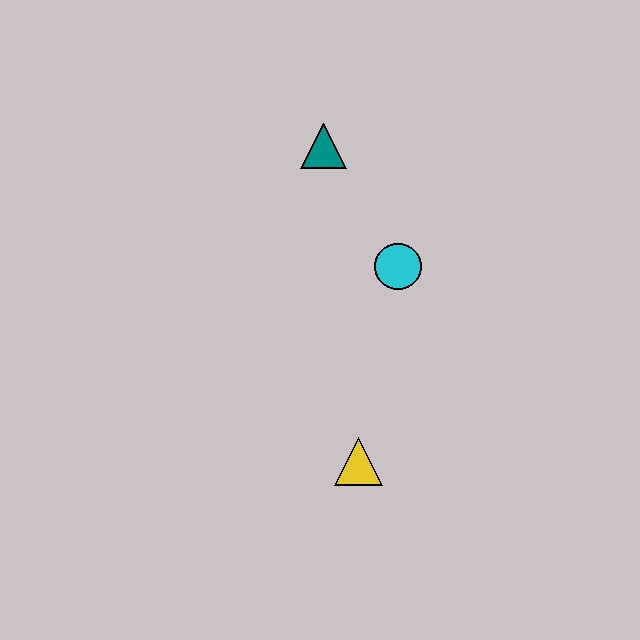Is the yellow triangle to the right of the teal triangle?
Yes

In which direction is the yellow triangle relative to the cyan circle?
The yellow triangle is below the cyan circle.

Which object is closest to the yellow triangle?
The cyan circle is closest to the yellow triangle.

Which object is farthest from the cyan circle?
The yellow triangle is farthest from the cyan circle.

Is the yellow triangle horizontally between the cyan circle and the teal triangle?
Yes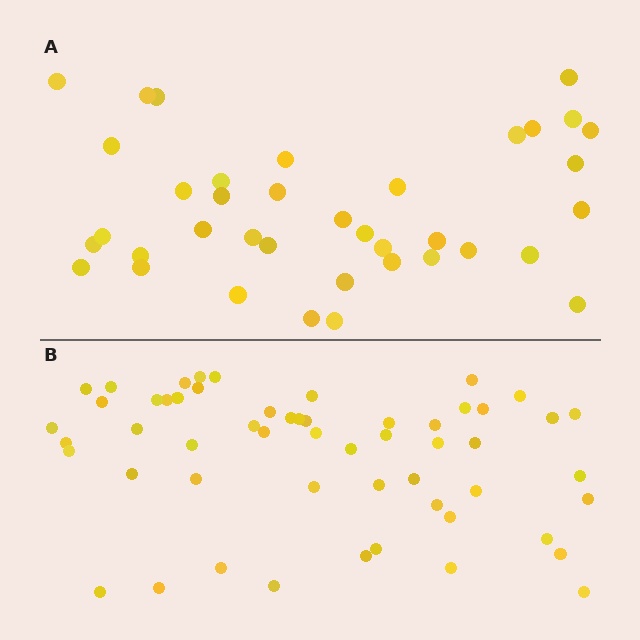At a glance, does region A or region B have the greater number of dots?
Region B (the bottom region) has more dots.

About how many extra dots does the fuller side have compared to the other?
Region B has approximately 15 more dots than region A.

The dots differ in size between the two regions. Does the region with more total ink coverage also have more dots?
No. Region A has more total ink coverage because its dots are larger, but region B actually contains more individual dots. Total area can be misleading — the number of items is what matters here.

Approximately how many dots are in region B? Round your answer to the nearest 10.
About 60 dots. (The exact count is 55, which rounds to 60.)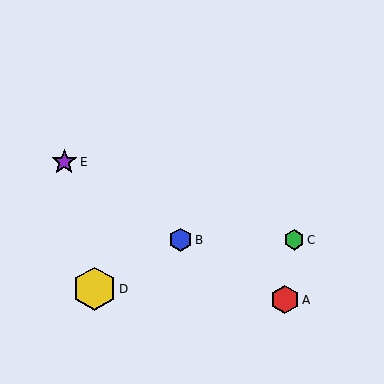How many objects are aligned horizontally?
2 objects (B, C) are aligned horizontally.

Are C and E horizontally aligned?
No, C is at y≈239 and E is at y≈162.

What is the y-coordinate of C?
Object C is at y≈239.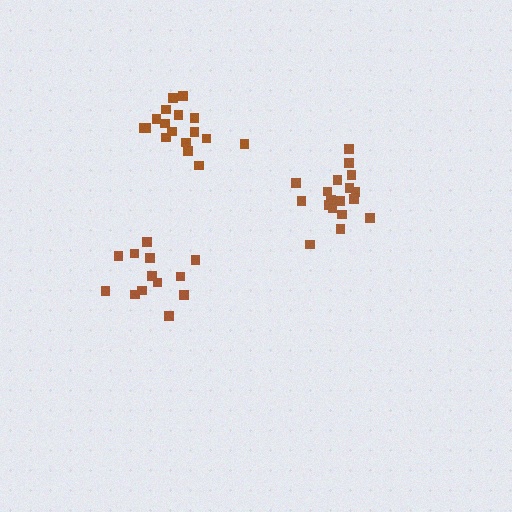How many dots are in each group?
Group 1: 17 dots, Group 2: 18 dots, Group 3: 13 dots (48 total).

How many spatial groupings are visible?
There are 3 spatial groupings.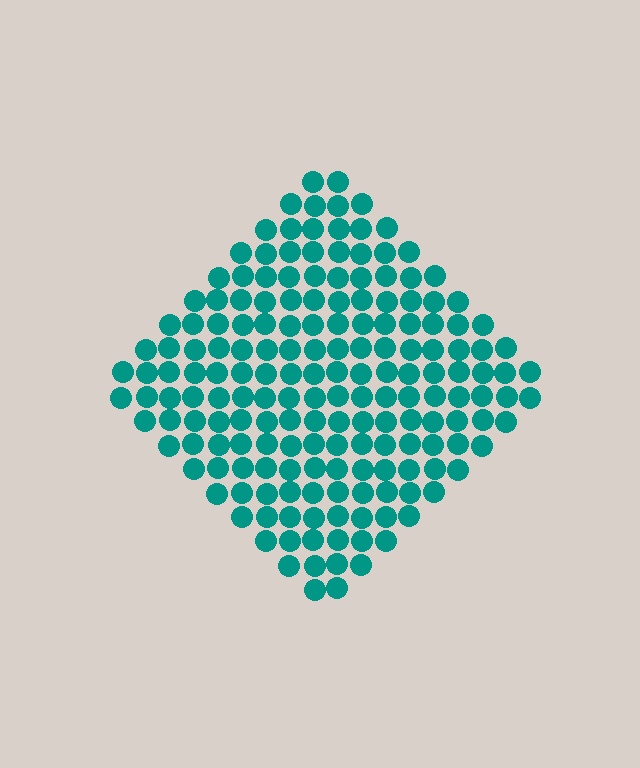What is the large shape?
The large shape is a diamond.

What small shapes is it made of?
It is made of small circles.